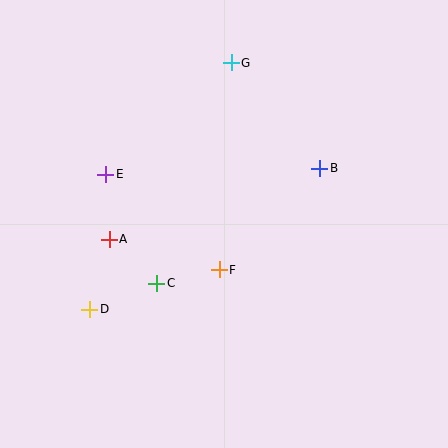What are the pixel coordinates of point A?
Point A is at (109, 239).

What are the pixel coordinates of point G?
Point G is at (231, 63).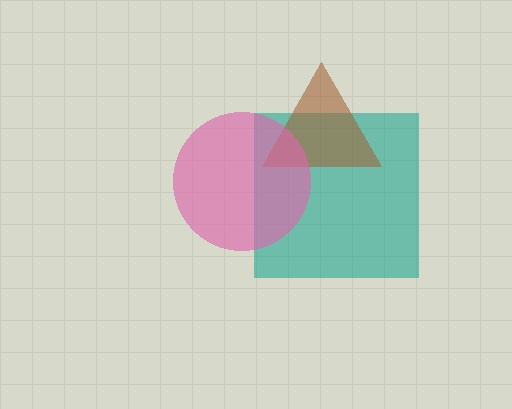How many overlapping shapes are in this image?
There are 3 overlapping shapes in the image.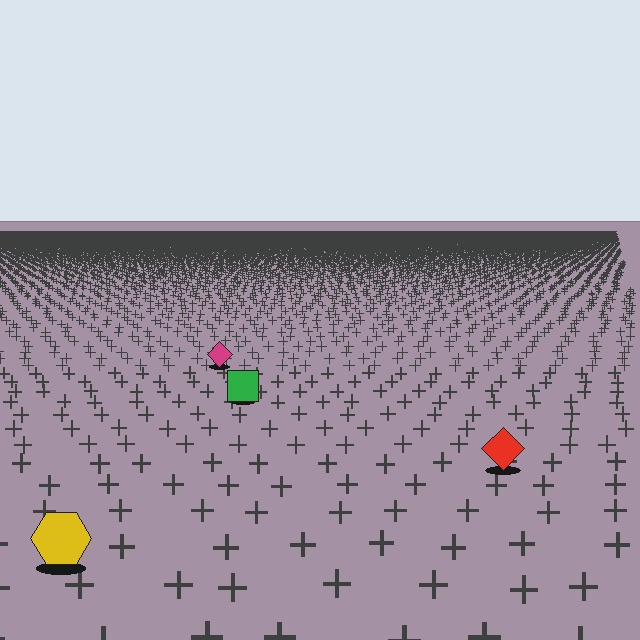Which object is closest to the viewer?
The yellow hexagon is closest. The texture marks near it are larger and more spread out.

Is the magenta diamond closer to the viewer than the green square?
No. The green square is closer — you can tell from the texture gradient: the ground texture is coarser near it.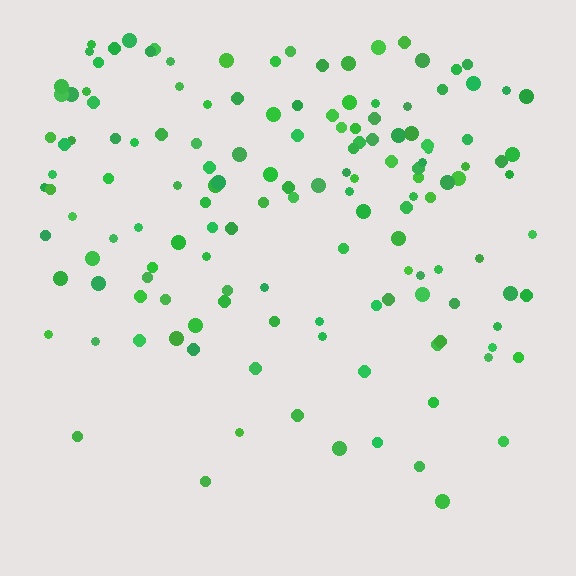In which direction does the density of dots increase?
From bottom to top, with the top side densest.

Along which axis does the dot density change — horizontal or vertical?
Vertical.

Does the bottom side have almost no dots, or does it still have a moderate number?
Still a moderate number, just noticeably fewer than the top.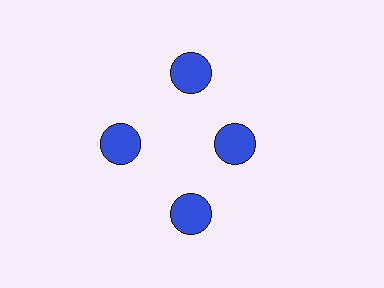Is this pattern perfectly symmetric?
No. The 4 blue circles are arranged in a ring, but one element near the 3 o'clock position is pulled inward toward the center, breaking the 4-fold rotational symmetry.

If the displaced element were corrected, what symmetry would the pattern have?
It would have 4-fold rotational symmetry — the pattern would map onto itself every 90 degrees.